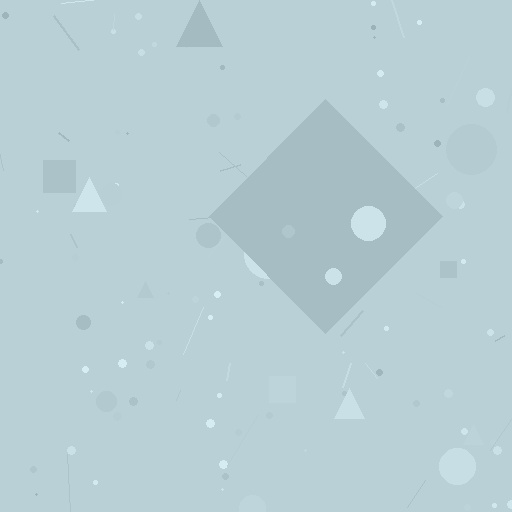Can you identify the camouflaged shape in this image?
The camouflaged shape is a diamond.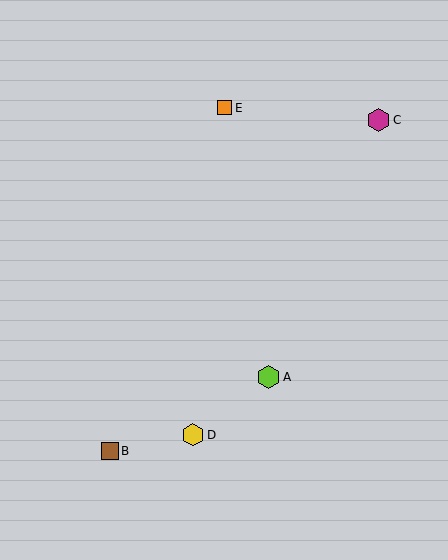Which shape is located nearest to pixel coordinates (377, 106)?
The magenta hexagon (labeled C) at (379, 120) is nearest to that location.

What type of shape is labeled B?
Shape B is a brown square.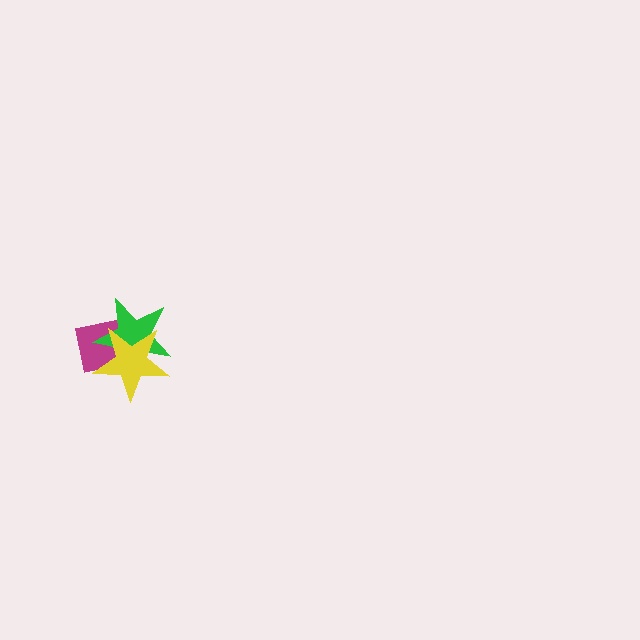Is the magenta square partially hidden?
Yes, it is partially covered by another shape.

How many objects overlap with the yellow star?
2 objects overlap with the yellow star.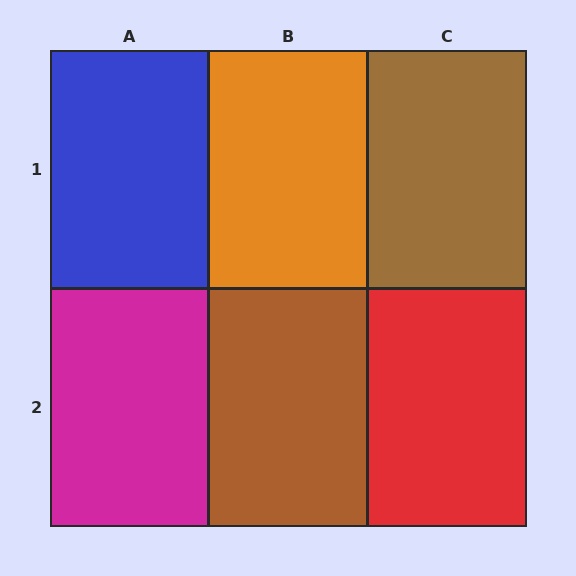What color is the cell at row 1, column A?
Blue.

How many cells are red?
1 cell is red.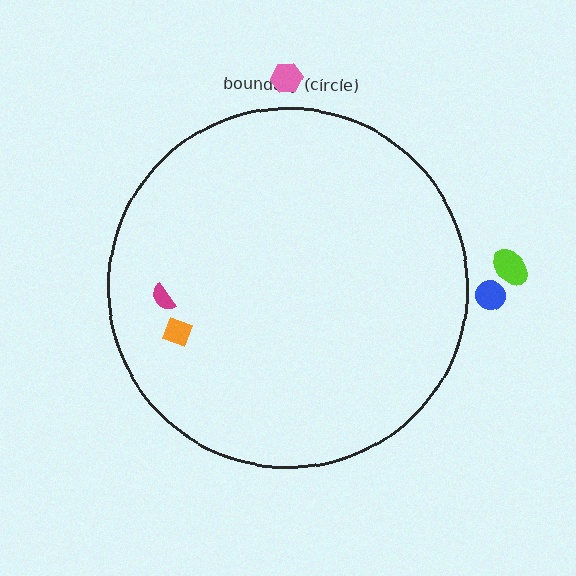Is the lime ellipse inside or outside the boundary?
Outside.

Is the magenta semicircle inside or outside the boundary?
Inside.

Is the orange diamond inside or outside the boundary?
Inside.